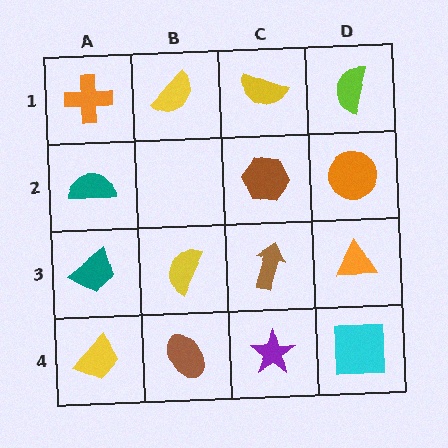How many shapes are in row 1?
4 shapes.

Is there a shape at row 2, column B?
No, that cell is empty.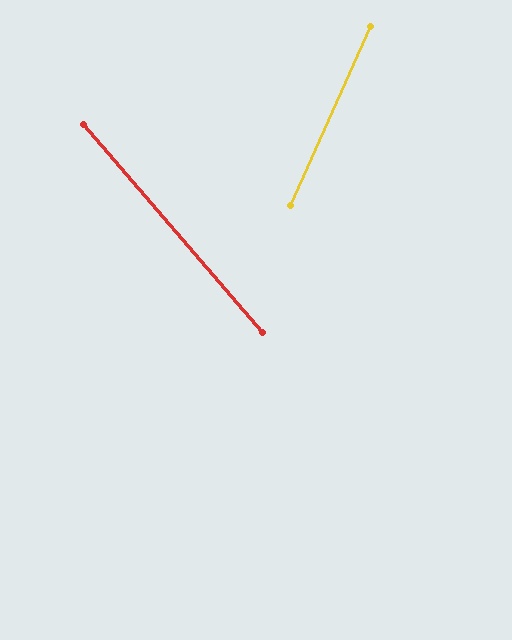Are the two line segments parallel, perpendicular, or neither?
Neither parallel nor perpendicular — they differ by about 65°.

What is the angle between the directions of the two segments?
Approximately 65 degrees.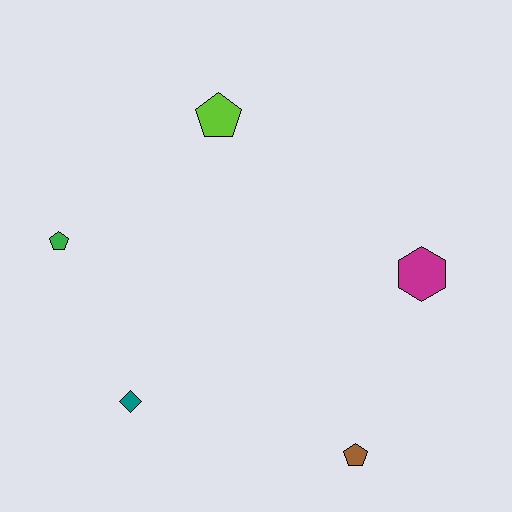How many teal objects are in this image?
There is 1 teal object.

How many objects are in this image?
There are 5 objects.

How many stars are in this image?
There are no stars.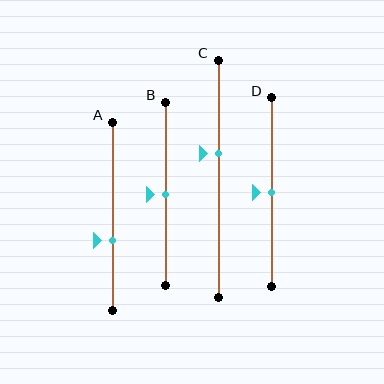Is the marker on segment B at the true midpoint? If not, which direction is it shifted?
Yes, the marker on segment B is at the true midpoint.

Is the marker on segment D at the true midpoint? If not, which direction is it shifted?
Yes, the marker on segment D is at the true midpoint.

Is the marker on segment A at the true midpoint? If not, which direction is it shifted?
No, the marker on segment A is shifted downward by about 13% of the segment length.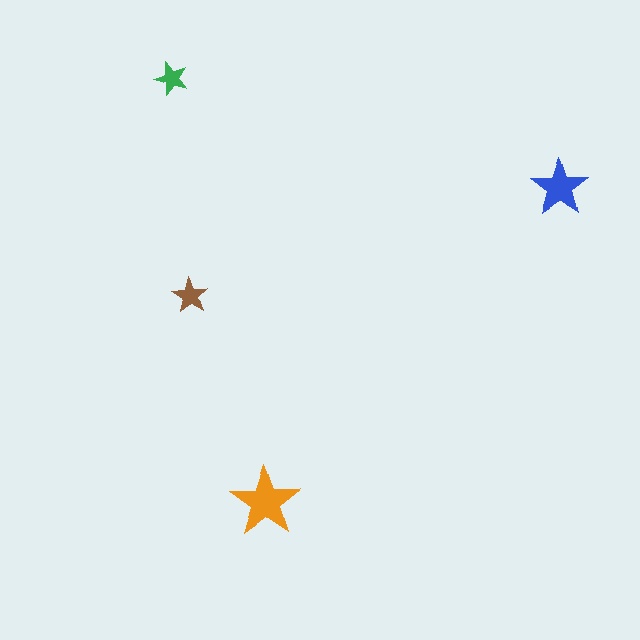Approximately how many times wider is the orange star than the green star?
About 2 times wider.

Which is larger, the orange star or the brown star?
The orange one.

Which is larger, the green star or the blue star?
The blue one.